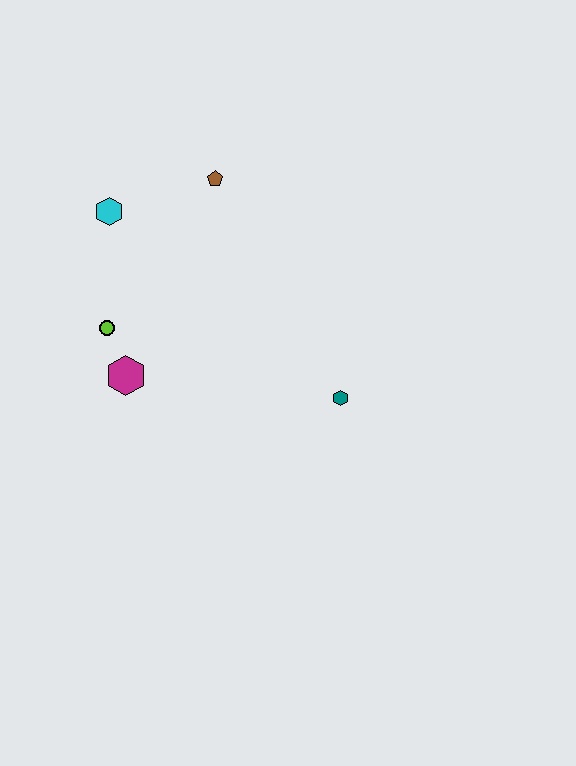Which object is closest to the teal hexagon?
The magenta hexagon is closest to the teal hexagon.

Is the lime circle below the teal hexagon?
No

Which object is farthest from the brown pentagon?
The teal hexagon is farthest from the brown pentagon.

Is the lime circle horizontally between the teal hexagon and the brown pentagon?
No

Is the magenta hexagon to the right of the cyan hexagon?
Yes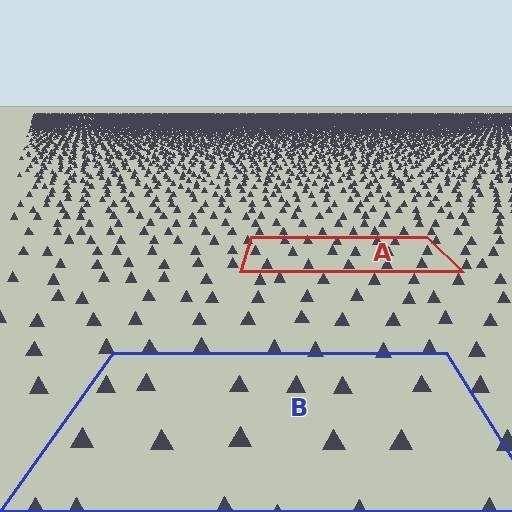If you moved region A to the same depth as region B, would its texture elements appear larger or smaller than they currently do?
They would appear larger. At a closer depth, the same texture elements are projected at a bigger on-screen size.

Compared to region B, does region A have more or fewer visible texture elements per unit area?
Region A has more texture elements per unit area — they are packed more densely because it is farther away.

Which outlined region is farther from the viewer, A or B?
Region A is farther from the viewer — the texture elements inside it appear smaller and more densely packed.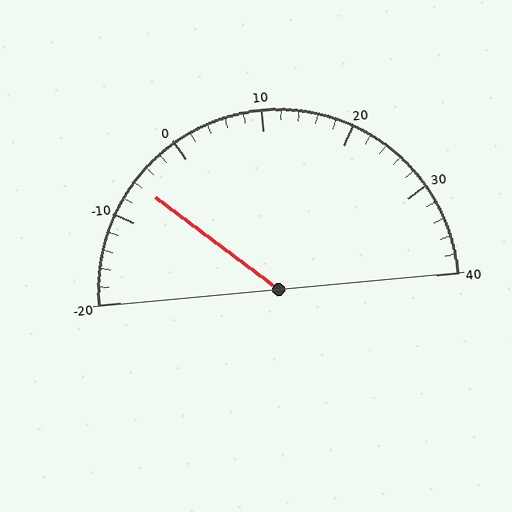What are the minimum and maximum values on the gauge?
The gauge ranges from -20 to 40.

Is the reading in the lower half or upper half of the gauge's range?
The reading is in the lower half of the range (-20 to 40).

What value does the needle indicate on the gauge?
The needle indicates approximately -6.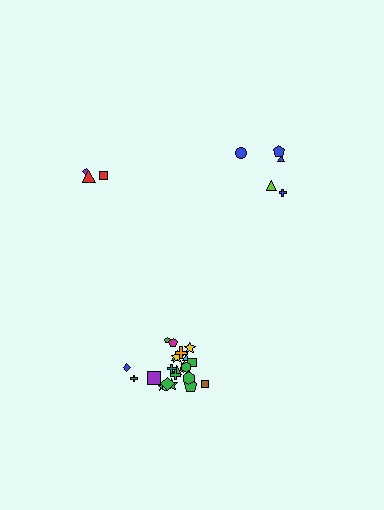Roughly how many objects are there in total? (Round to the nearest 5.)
Roughly 35 objects in total.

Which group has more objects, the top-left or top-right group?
The top-right group.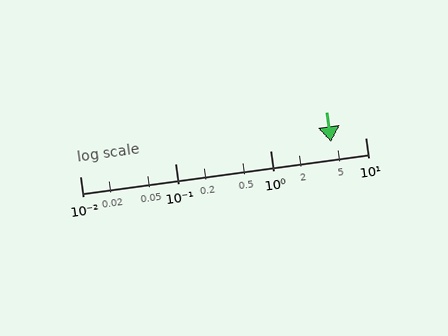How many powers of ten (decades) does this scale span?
The scale spans 3 decades, from 0.01 to 10.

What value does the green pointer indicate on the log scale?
The pointer indicates approximately 4.4.